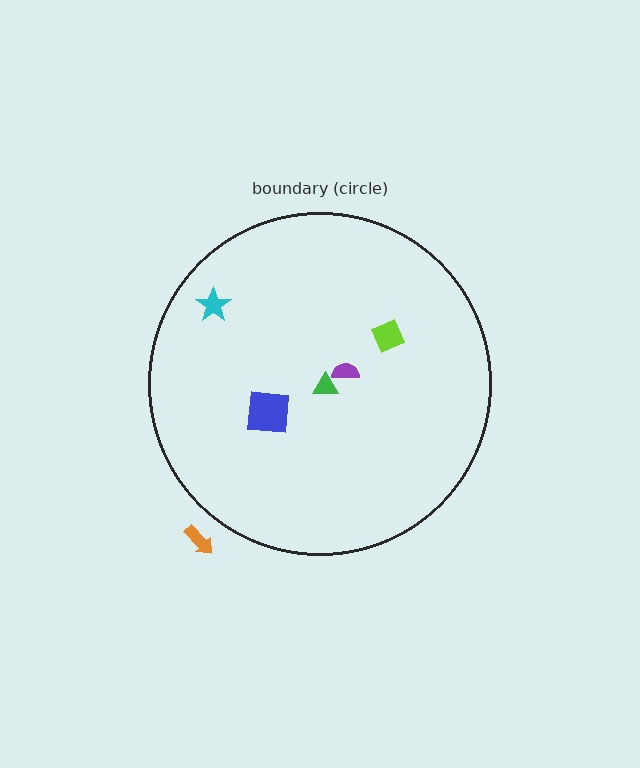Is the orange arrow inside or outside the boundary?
Outside.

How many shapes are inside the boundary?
5 inside, 1 outside.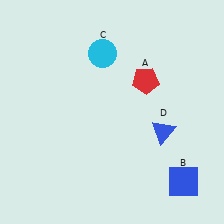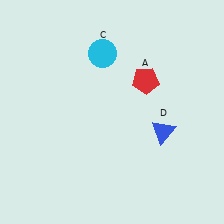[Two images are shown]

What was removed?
The blue square (B) was removed in Image 2.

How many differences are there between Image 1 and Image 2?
There is 1 difference between the two images.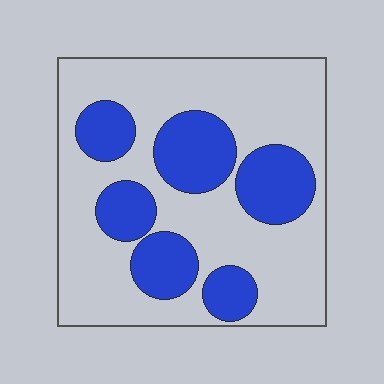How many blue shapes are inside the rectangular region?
6.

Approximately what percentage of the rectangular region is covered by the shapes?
Approximately 30%.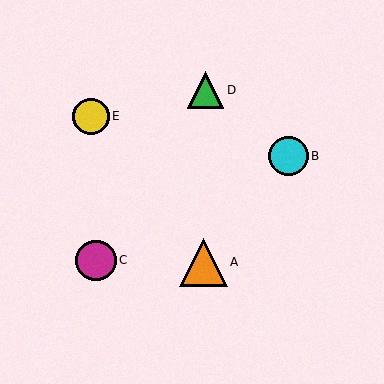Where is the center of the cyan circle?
The center of the cyan circle is at (289, 156).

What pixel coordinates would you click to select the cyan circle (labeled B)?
Click at (289, 156) to select the cyan circle B.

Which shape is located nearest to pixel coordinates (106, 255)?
The magenta circle (labeled C) at (96, 260) is nearest to that location.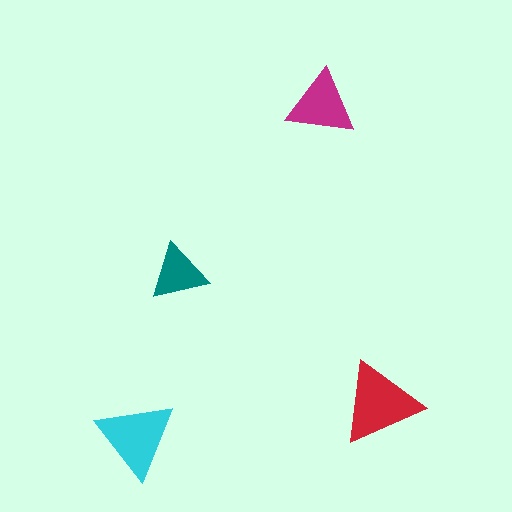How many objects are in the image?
There are 4 objects in the image.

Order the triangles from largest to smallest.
the red one, the cyan one, the magenta one, the teal one.